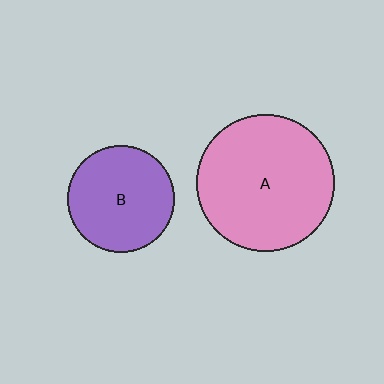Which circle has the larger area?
Circle A (pink).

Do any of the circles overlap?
No, none of the circles overlap.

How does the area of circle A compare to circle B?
Approximately 1.7 times.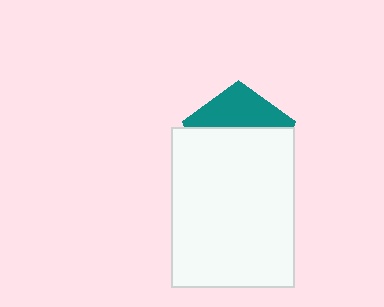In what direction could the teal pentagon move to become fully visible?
The teal pentagon could move up. That would shift it out from behind the white rectangle entirely.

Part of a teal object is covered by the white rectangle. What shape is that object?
It is a pentagon.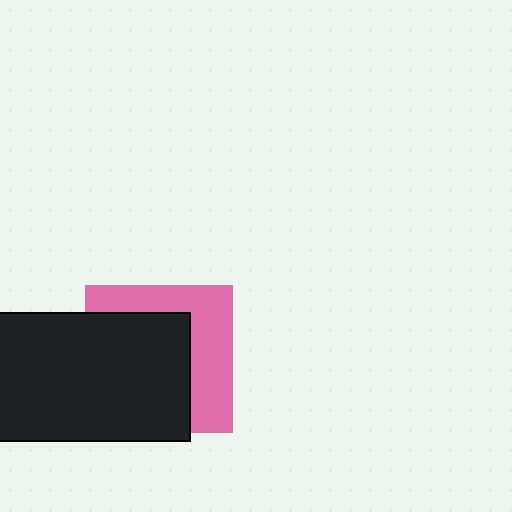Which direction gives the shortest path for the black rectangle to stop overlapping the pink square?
Moving toward the lower-left gives the shortest separation.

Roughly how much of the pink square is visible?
A small part of it is visible (roughly 41%).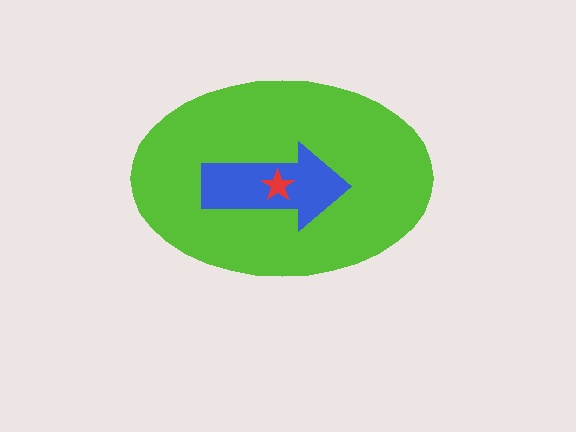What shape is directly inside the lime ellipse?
The blue arrow.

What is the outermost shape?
The lime ellipse.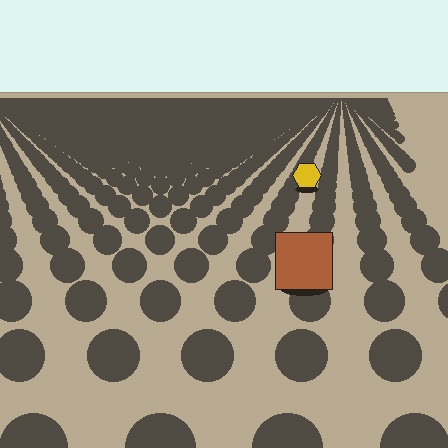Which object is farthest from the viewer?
The yellow hexagon is farthest from the viewer. It appears smaller and the ground texture around it is denser.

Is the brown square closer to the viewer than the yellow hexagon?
Yes. The brown square is closer — you can tell from the texture gradient: the ground texture is coarser near it.